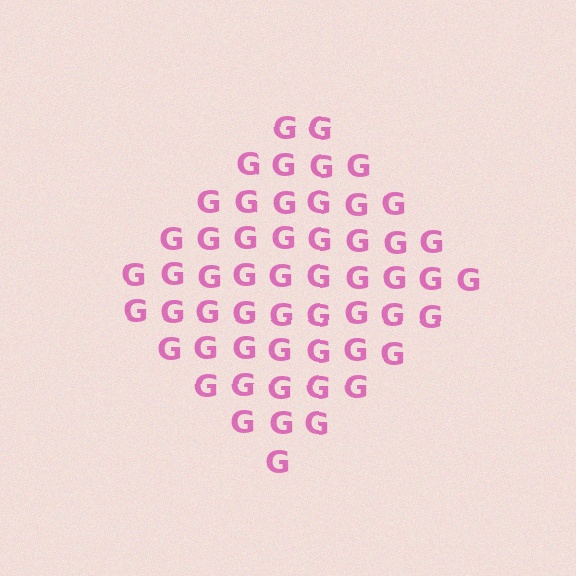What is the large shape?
The large shape is a diamond.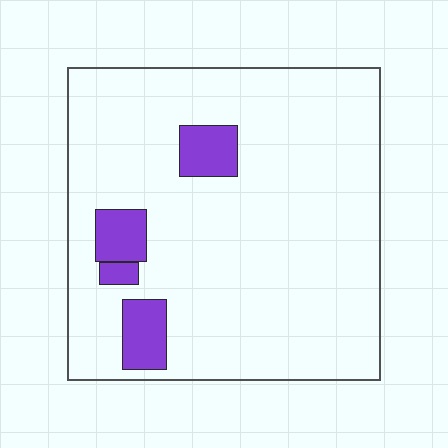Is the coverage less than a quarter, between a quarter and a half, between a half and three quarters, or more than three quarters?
Less than a quarter.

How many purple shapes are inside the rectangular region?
4.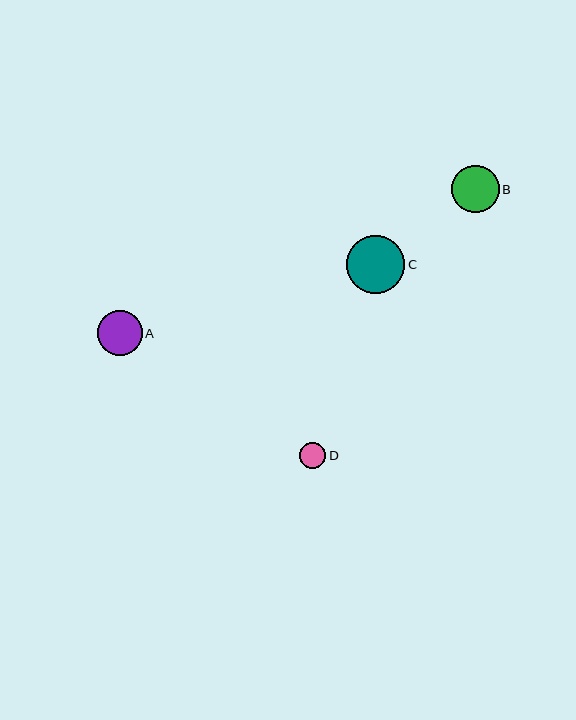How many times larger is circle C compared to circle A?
Circle C is approximately 1.3 times the size of circle A.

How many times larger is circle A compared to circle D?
Circle A is approximately 1.7 times the size of circle D.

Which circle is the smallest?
Circle D is the smallest with a size of approximately 26 pixels.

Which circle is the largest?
Circle C is the largest with a size of approximately 58 pixels.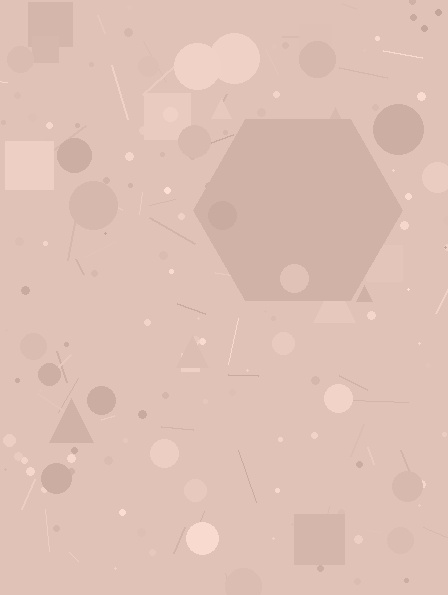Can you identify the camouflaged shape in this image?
The camouflaged shape is a hexagon.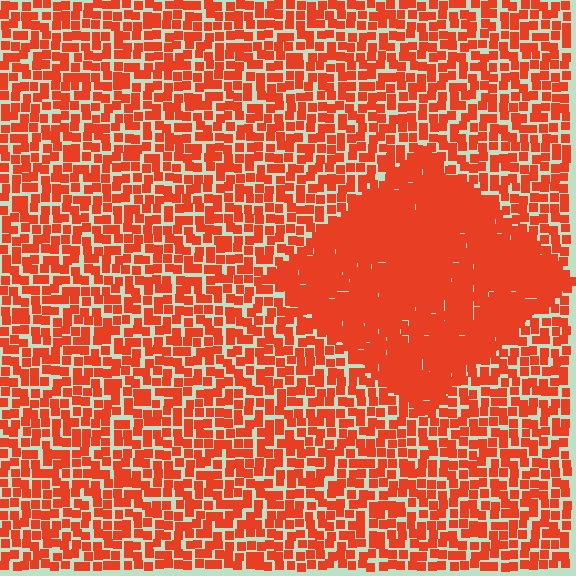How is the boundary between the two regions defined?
The boundary is defined by a change in element density (approximately 2.0x ratio). All elements are the same color, size, and shape.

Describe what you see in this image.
The image contains small red elements arranged at two different densities. A diamond-shaped region is visible where the elements are more densely packed than the surrounding area.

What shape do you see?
I see a diamond.